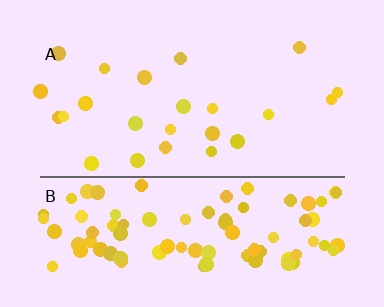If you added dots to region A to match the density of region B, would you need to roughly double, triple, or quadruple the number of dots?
Approximately quadruple.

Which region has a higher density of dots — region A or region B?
B (the bottom).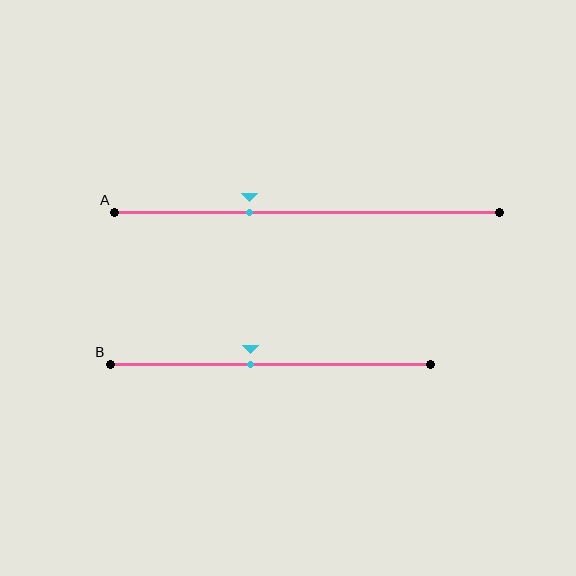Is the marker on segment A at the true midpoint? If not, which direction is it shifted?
No, the marker on segment A is shifted to the left by about 15% of the segment length.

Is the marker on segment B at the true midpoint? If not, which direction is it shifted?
No, the marker on segment B is shifted to the left by about 6% of the segment length.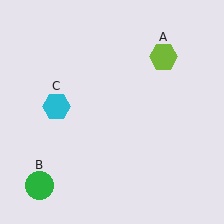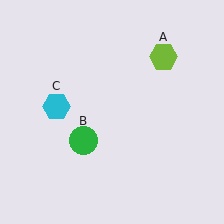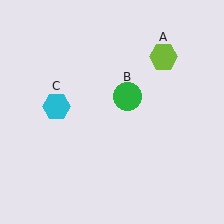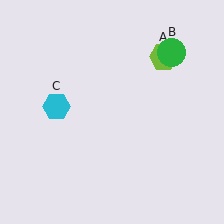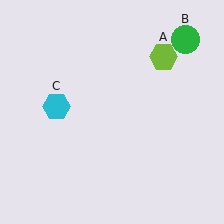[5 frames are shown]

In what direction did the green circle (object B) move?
The green circle (object B) moved up and to the right.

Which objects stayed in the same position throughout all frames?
Lime hexagon (object A) and cyan hexagon (object C) remained stationary.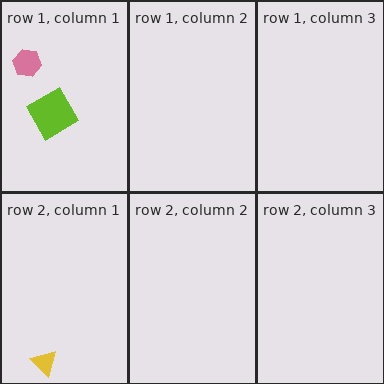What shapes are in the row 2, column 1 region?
The yellow triangle.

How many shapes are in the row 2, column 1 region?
1.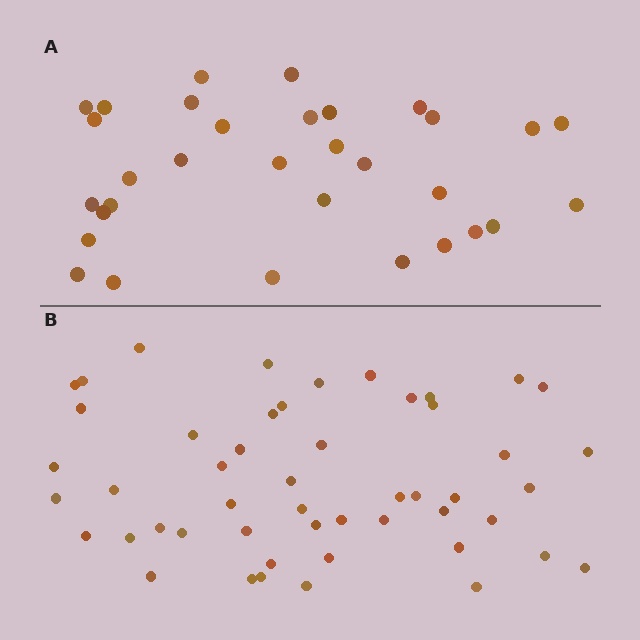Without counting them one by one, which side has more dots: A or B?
Region B (the bottom region) has more dots.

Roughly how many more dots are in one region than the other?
Region B has approximately 20 more dots than region A.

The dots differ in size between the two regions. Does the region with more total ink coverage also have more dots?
No. Region A has more total ink coverage because its dots are larger, but region B actually contains more individual dots. Total area can be misleading — the number of items is what matters here.